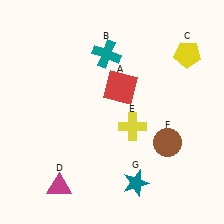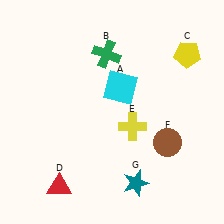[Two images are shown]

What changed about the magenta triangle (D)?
In Image 1, D is magenta. In Image 2, it changed to red.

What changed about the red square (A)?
In Image 1, A is red. In Image 2, it changed to cyan.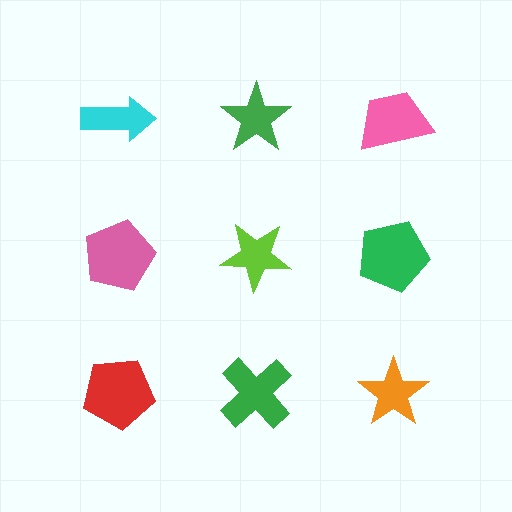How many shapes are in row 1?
3 shapes.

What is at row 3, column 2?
A green cross.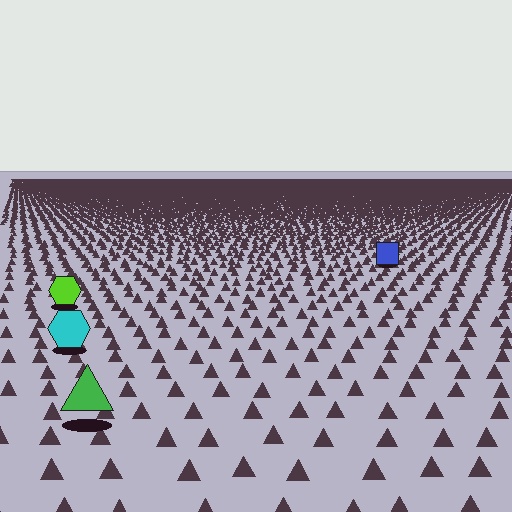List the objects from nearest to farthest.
From nearest to farthest: the green triangle, the cyan hexagon, the lime hexagon, the blue square.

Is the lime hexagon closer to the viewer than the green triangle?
No. The green triangle is closer — you can tell from the texture gradient: the ground texture is coarser near it.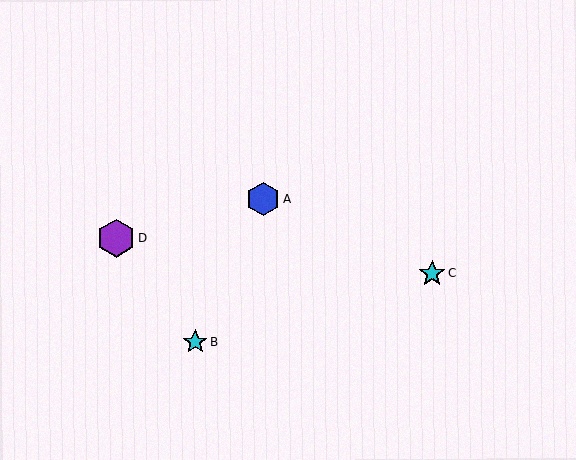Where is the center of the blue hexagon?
The center of the blue hexagon is at (263, 199).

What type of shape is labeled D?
Shape D is a purple hexagon.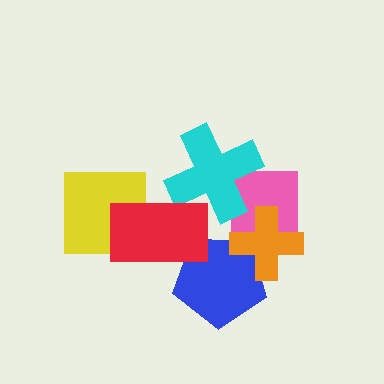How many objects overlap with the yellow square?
1 object overlaps with the yellow square.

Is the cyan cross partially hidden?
Yes, it is partially covered by another shape.